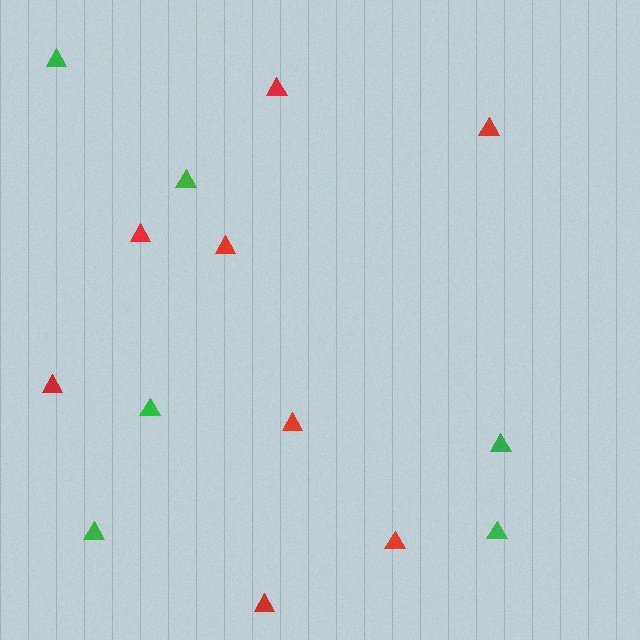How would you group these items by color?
There are 2 groups: one group of red triangles (8) and one group of green triangles (6).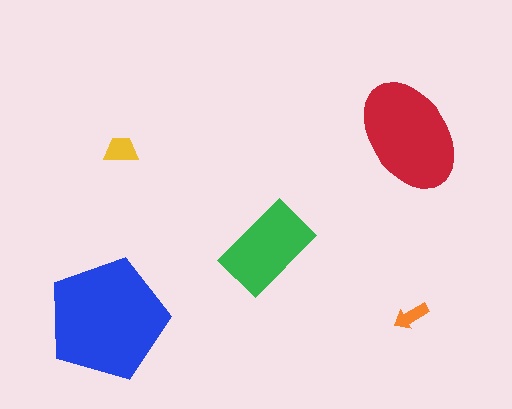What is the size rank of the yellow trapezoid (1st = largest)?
4th.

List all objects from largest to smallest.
The blue pentagon, the red ellipse, the green rectangle, the yellow trapezoid, the orange arrow.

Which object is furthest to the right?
The orange arrow is rightmost.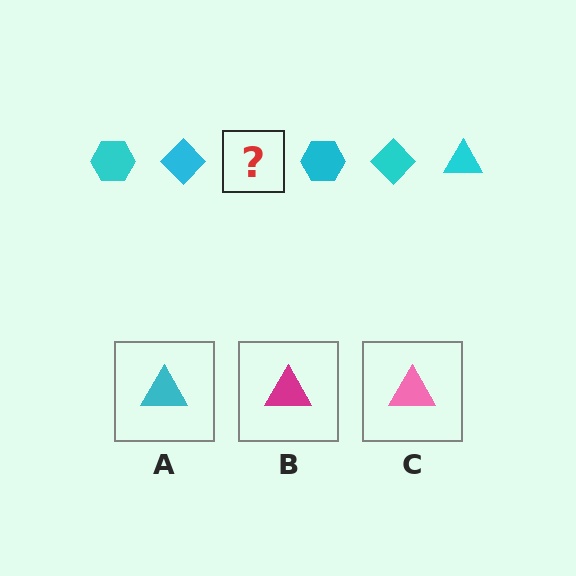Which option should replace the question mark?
Option A.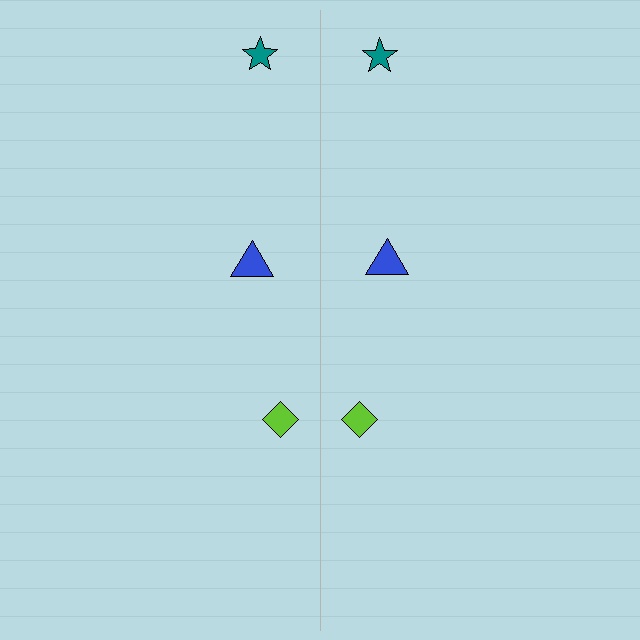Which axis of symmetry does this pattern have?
The pattern has a vertical axis of symmetry running through the center of the image.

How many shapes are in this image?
There are 6 shapes in this image.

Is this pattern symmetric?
Yes, this pattern has bilateral (reflection) symmetry.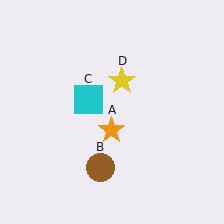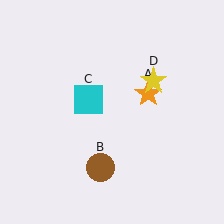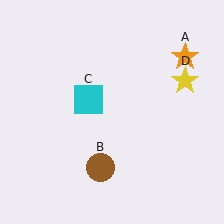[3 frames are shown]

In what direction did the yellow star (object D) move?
The yellow star (object D) moved right.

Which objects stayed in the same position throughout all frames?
Brown circle (object B) and cyan square (object C) remained stationary.